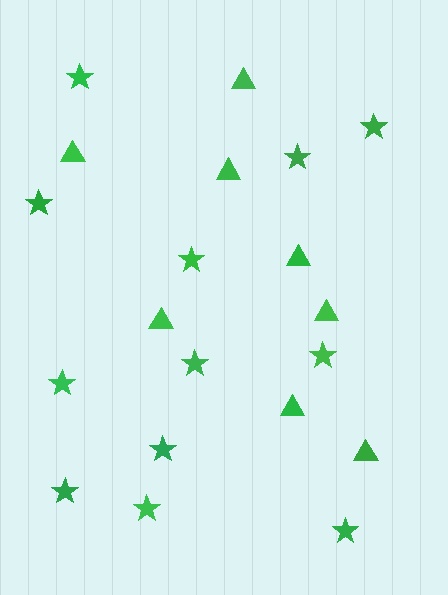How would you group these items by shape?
There are 2 groups: one group of triangles (8) and one group of stars (12).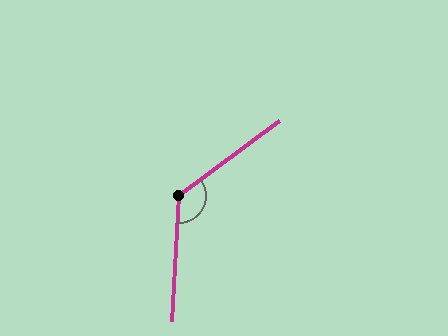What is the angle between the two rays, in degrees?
Approximately 130 degrees.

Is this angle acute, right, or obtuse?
It is obtuse.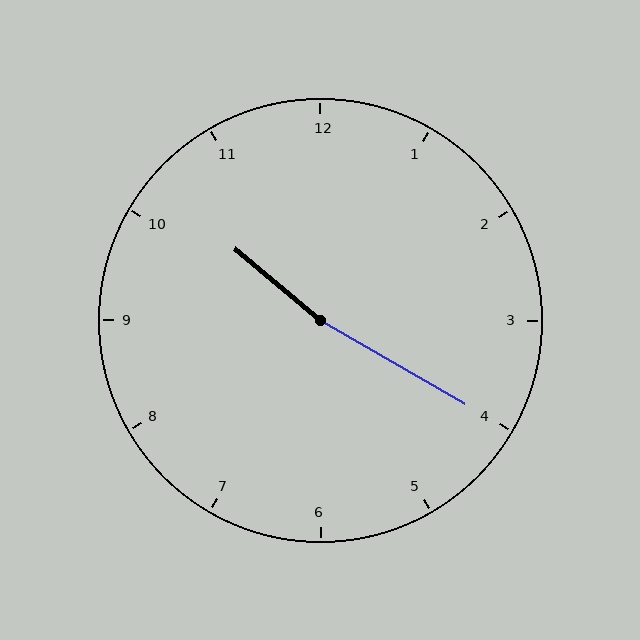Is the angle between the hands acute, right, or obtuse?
It is obtuse.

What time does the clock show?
10:20.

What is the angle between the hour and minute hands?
Approximately 170 degrees.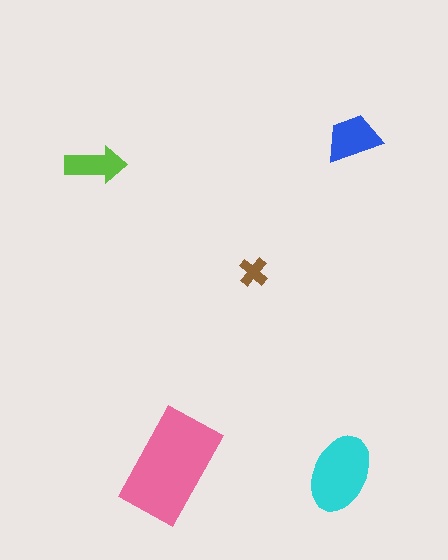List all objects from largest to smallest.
The pink rectangle, the cyan ellipse, the blue trapezoid, the lime arrow, the brown cross.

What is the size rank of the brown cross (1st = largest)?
5th.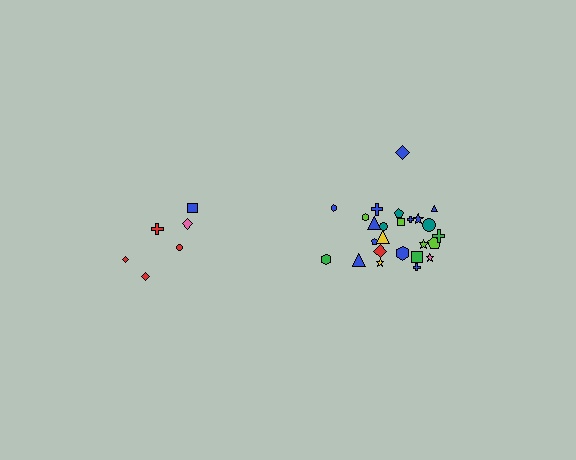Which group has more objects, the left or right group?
The right group.